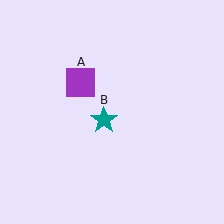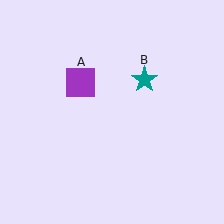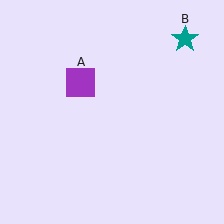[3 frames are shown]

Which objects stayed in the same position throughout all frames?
Purple square (object A) remained stationary.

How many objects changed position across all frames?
1 object changed position: teal star (object B).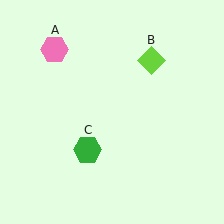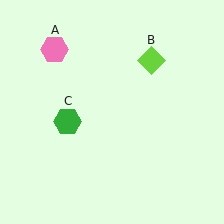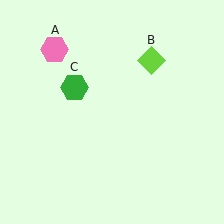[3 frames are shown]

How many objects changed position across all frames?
1 object changed position: green hexagon (object C).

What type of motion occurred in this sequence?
The green hexagon (object C) rotated clockwise around the center of the scene.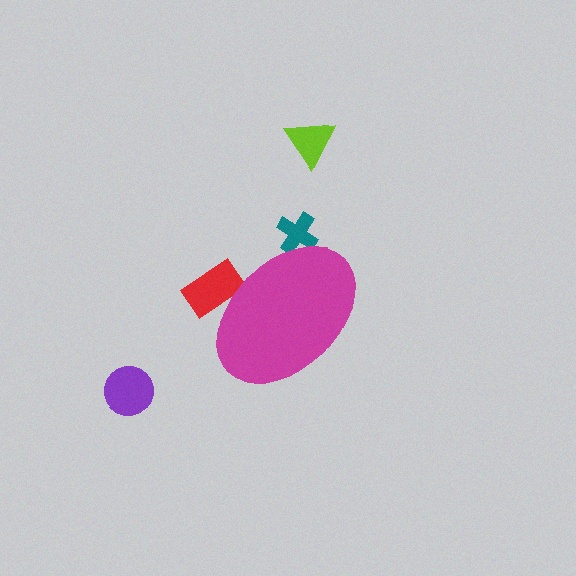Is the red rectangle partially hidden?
Yes, the red rectangle is partially hidden behind the magenta ellipse.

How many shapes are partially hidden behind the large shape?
2 shapes are partially hidden.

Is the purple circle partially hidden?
No, the purple circle is fully visible.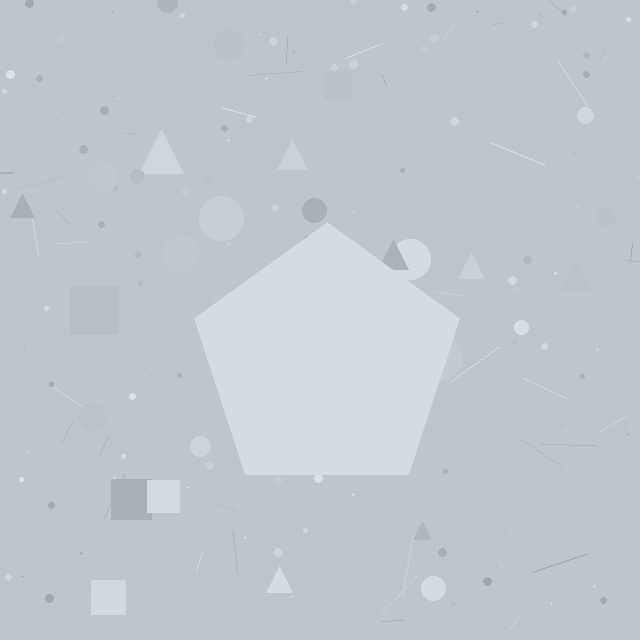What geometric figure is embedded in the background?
A pentagon is embedded in the background.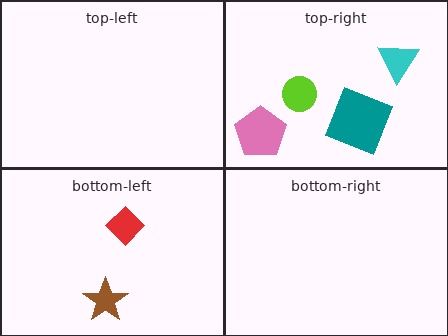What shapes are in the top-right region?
The teal square, the lime circle, the pink pentagon, the cyan triangle.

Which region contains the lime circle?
The top-right region.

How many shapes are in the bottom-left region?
2.